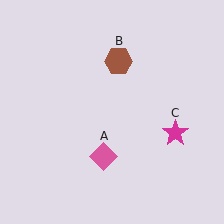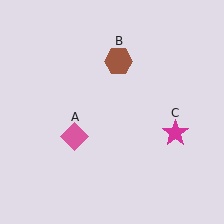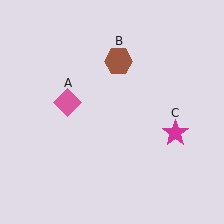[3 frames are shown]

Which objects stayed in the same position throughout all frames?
Brown hexagon (object B) and magenta star (object C) remained stationary.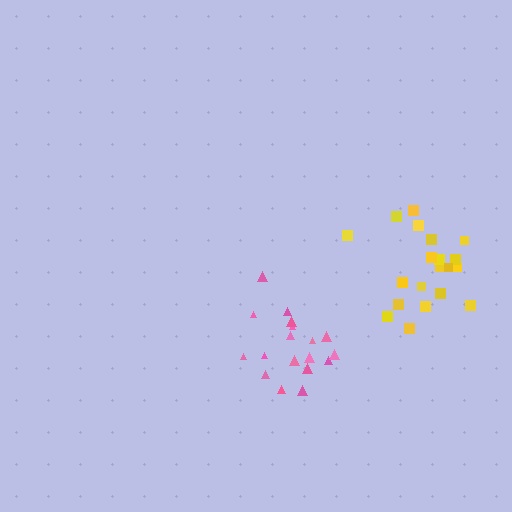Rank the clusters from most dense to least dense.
yellow, pink.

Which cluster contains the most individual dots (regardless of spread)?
Yellow (20).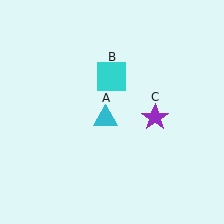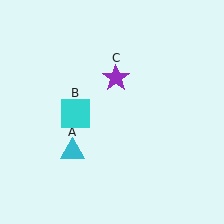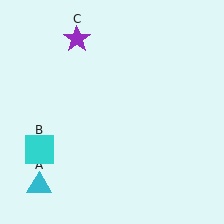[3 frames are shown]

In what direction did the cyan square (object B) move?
The cyan square (object B) moved down and to the left.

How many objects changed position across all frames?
3 objects changed position: cyan triangle (object A), cyan square (object B), purple star (object C).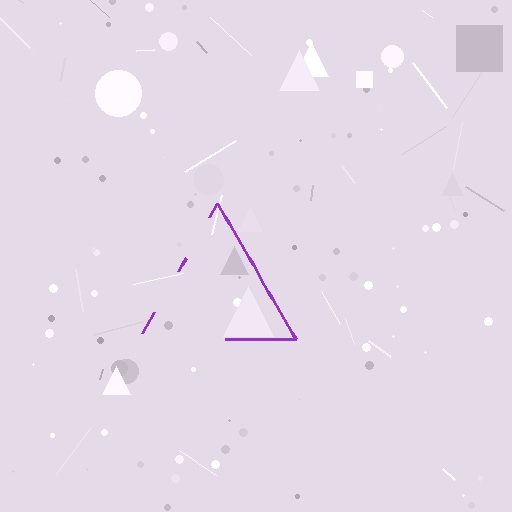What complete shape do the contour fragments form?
The contour fragments form a triangle.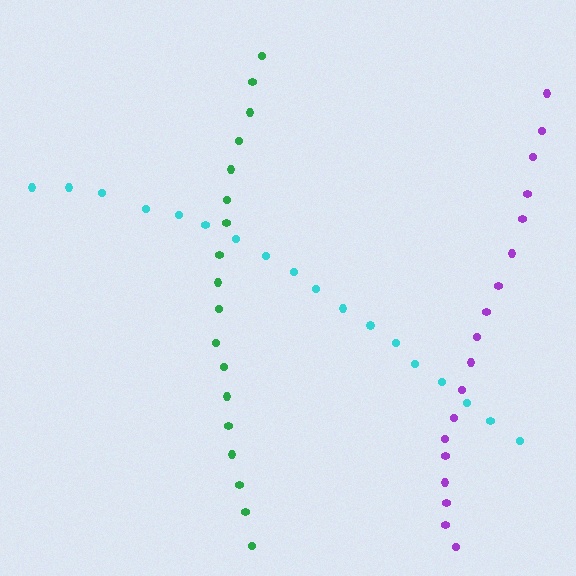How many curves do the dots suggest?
There are 3 distinct paths.